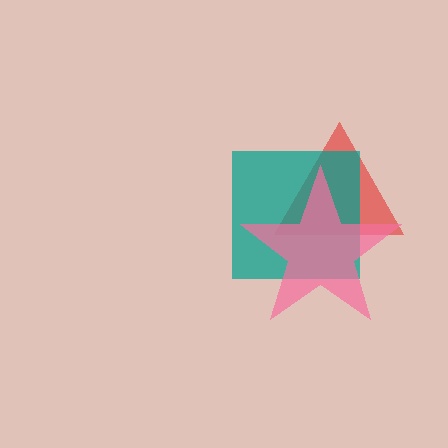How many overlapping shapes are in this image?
There are 3 overlapping shapes in the image.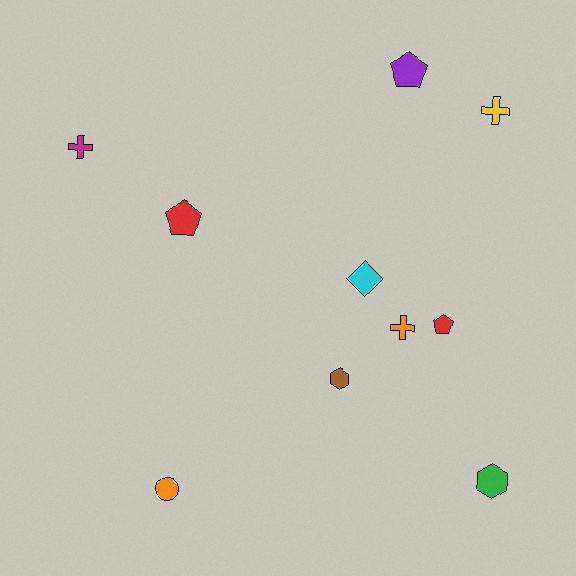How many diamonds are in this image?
There is 1 diamond.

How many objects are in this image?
There are 10 objects.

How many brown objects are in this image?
There is 1 brown object.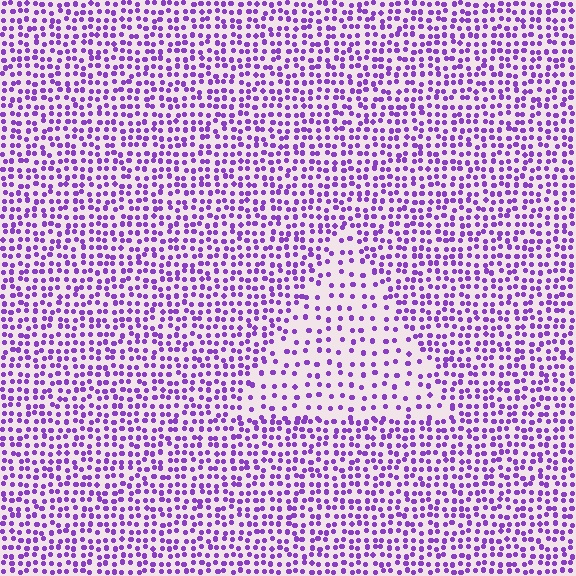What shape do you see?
I see a triangle.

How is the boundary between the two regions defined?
The boundary is defined by a change in element density (approximately 2.0x ratio). All elements are the same color, size, and shape.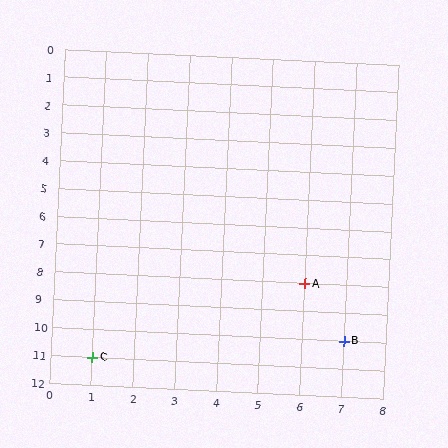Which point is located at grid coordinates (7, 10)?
Point B is at (7, 10).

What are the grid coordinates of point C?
Point C is at grid coordinates (1, 11).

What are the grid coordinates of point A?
Point A is at grid coordinates (6, 8).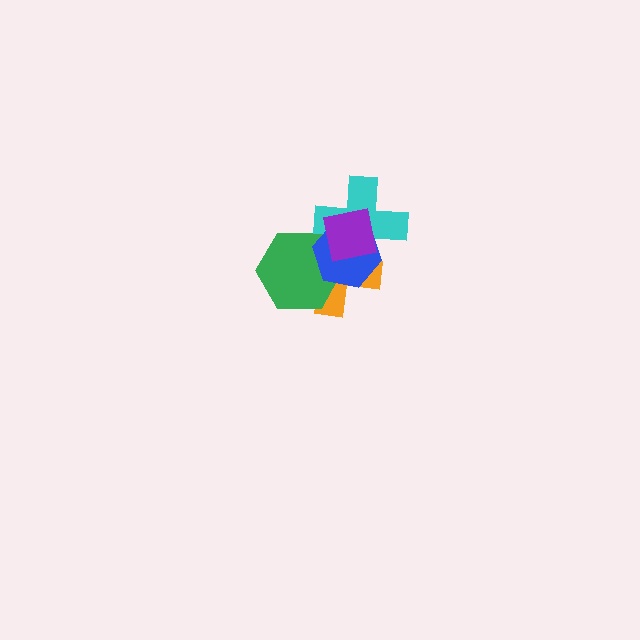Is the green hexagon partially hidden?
Yes, it is partially covered by another shape.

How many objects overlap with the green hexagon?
4 objects overlap with the green hexagon.